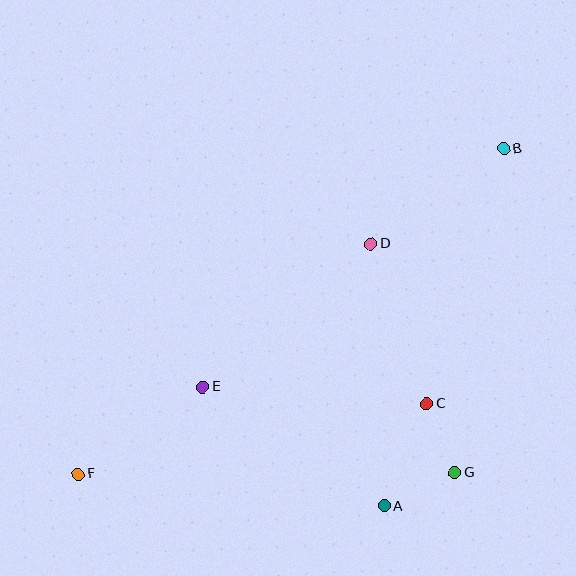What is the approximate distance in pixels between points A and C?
The distance between A and C is approximately 111 pixels.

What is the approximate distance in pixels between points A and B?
The distance between A and B is approximately 376 pixels.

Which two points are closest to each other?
Points C and G are closest to each other.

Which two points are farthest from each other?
Points B and F are farthest from each other.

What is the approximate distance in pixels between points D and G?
The distance between D and G is approximately 243 pixels.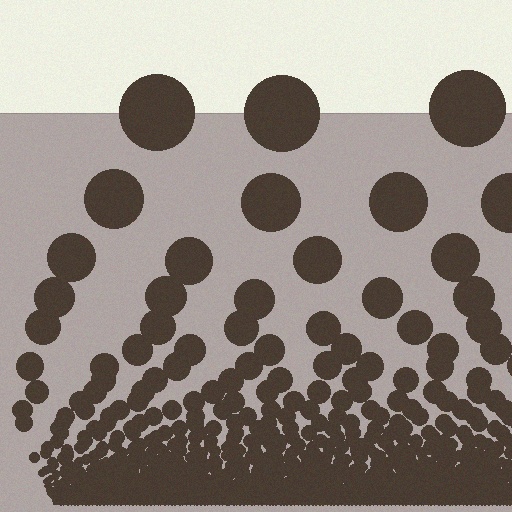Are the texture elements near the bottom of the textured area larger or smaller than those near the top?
Smaller. The gradient is inverted — elements near the bottom are smaller and denser.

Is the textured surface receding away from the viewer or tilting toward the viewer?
The surface appears to tilt toward the viewer. Texture elements get larger and sparser toward the top.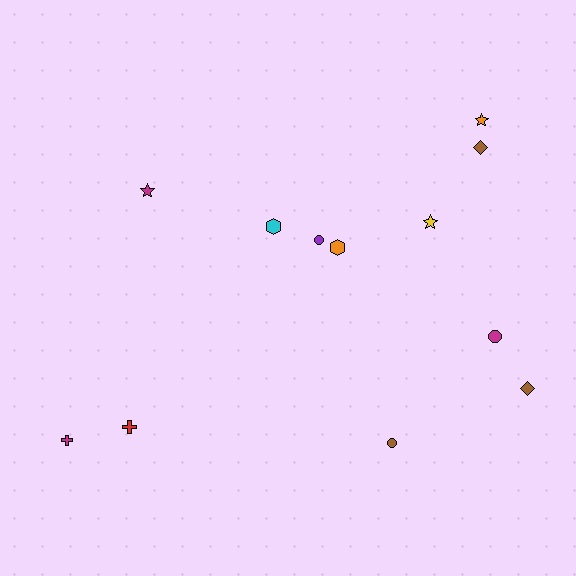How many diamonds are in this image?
There are 2 diamonds.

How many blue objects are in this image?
There are no blue objects.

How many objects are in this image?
There are 12 objects.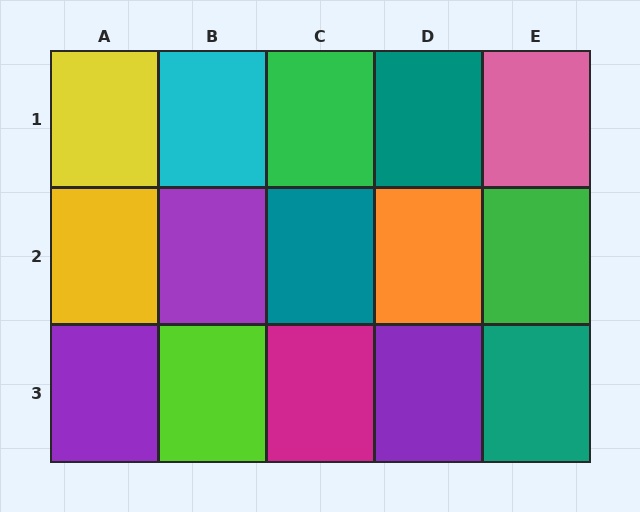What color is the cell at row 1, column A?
Yellow.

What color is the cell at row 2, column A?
Yellow.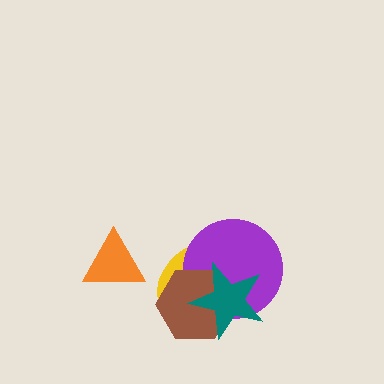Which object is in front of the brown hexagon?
The teal star is in front of the brown hexagon.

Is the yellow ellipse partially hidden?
Yes, it is partially covered by another shape.